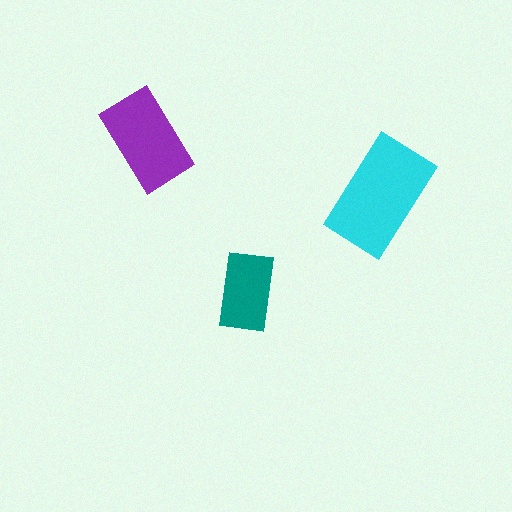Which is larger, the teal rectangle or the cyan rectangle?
The cyan one.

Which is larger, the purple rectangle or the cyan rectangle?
The cyan one.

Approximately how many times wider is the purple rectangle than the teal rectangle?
About 1.5 times wider.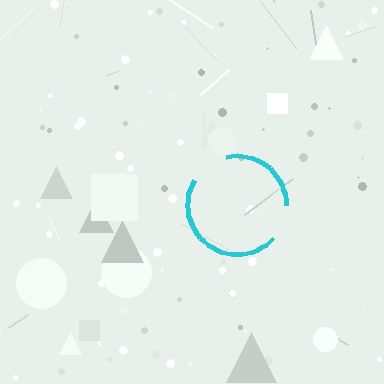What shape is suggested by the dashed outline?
The dashed outline suggests a circle.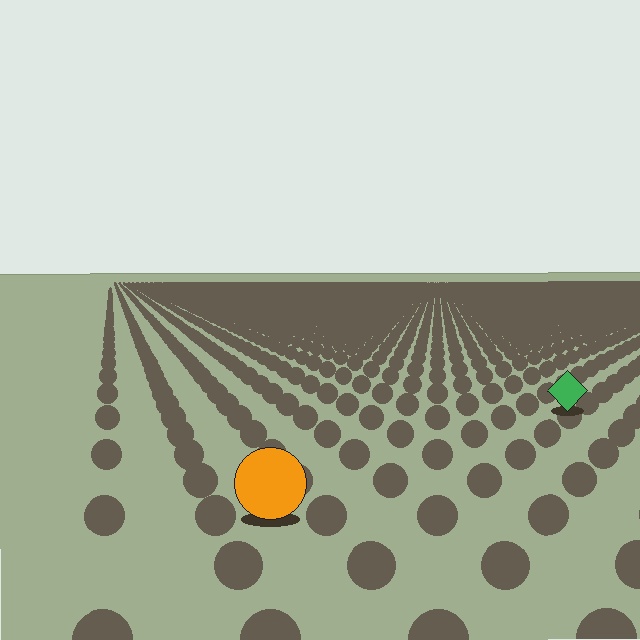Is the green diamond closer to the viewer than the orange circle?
No. The orange circle is closer — you can tell from the texture gradient: the ground texture is coarser near it.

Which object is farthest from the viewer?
The green diamond is farthest from the viewer. It appears smaller and the ground texture around it is denser.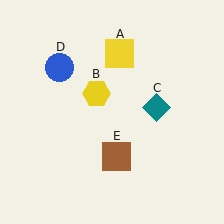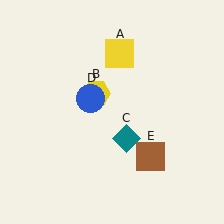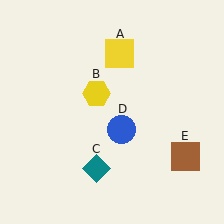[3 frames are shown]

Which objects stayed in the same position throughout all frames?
Yellow square (object A) and yellow hexagon (object B) remained stationary.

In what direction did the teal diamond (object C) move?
The teal diamond (object C) moved down and to the left.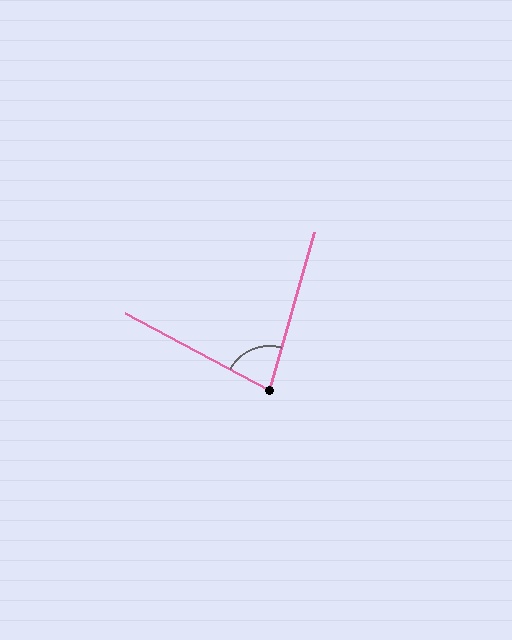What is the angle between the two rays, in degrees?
Approximately 78 degrees.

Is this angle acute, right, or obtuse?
It is acute.